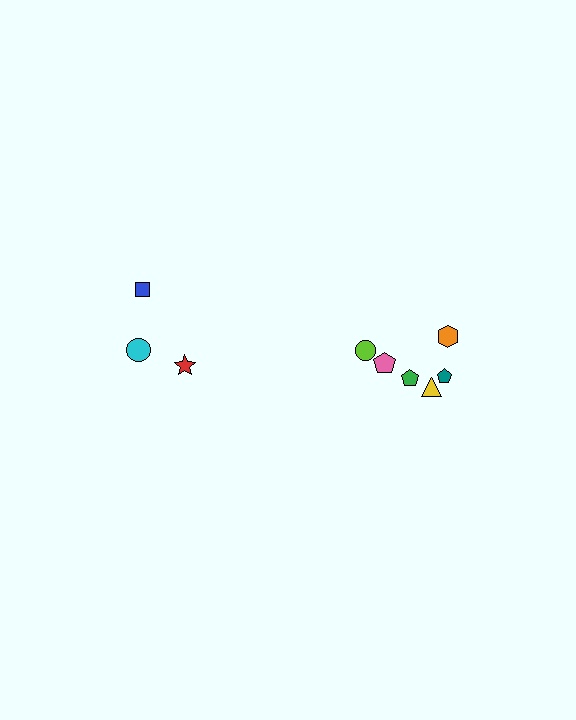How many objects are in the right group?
There are 6 objects.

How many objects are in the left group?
There are 3 objects.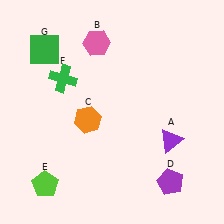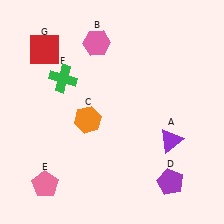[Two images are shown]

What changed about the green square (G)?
In Image 1, G is green. In Image 2, it changed to red.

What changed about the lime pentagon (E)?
In Image 1, E is lime. In Image 2, it changed to pink.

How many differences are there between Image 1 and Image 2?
There are 2 differences between the two images.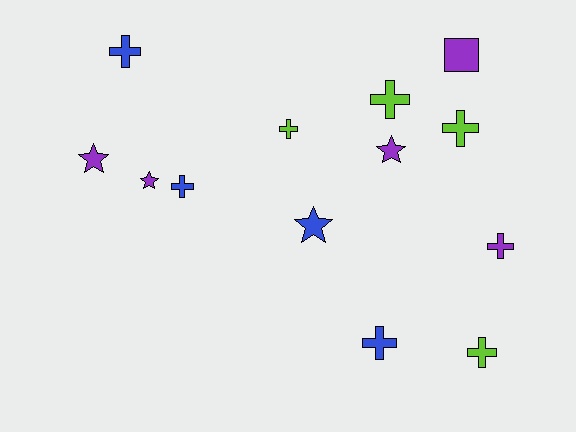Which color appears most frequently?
Purple, with 5 objects.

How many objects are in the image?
There are 13 objects.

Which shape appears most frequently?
Cross, with 8 objects.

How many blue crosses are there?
There are 3 blue crosses.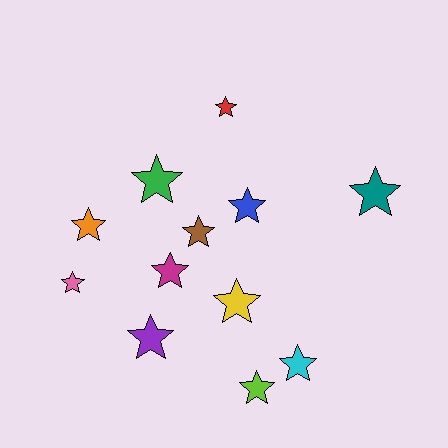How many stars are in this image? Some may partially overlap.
There are 12 stars.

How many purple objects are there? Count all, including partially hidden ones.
There is 1 purple object.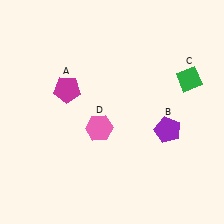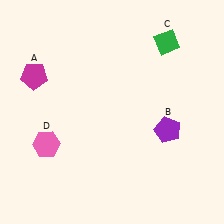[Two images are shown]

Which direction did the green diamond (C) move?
The green diamond (C) moved up.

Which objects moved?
The objects that moved are: the magenta pentagon (A), the green diamond (C), the pink hexagon (D).